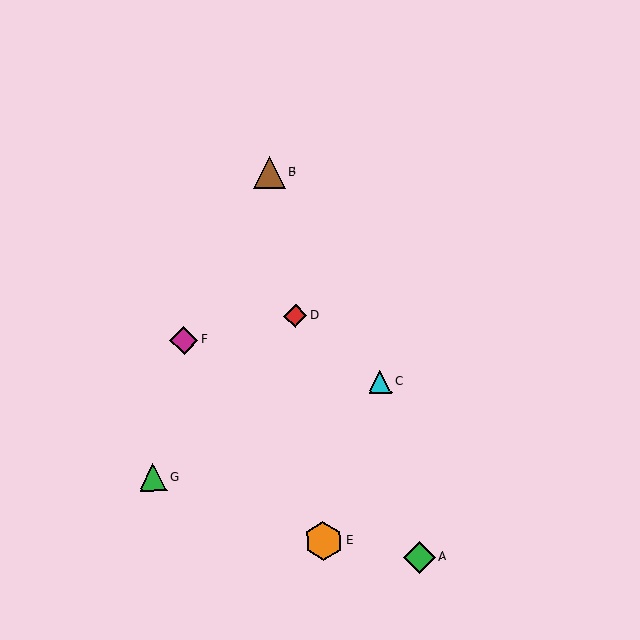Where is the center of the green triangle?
The center of the green triangle is at (153, 477).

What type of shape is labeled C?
Shape C is a cyan triangle.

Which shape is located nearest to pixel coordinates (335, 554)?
The orange hexagon (labeled E) at (324, 541) is nearest to that location.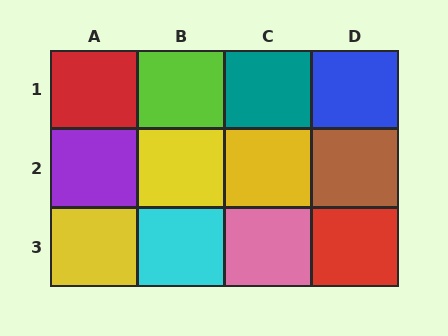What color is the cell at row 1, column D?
Blue.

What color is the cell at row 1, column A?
Red.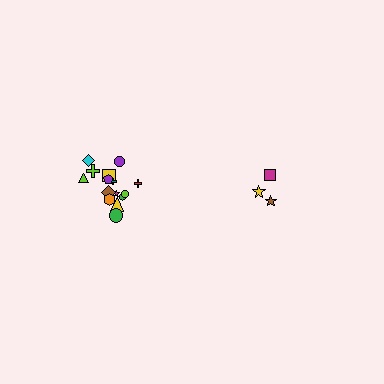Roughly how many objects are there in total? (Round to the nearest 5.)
Roughly 20 objects in total.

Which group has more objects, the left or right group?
The left group.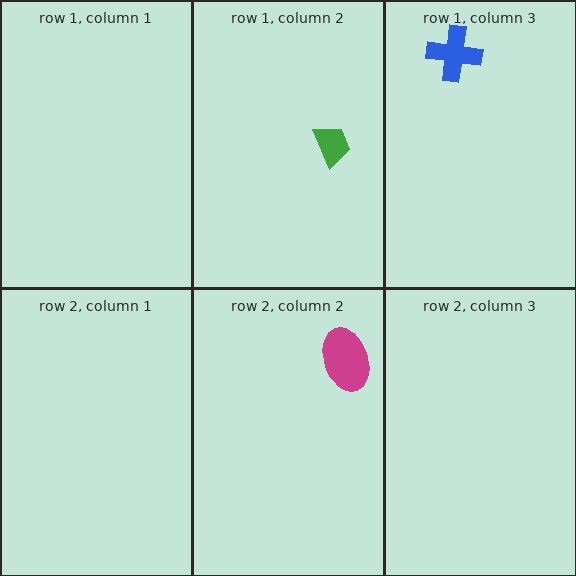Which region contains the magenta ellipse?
The row 2, column 2 region.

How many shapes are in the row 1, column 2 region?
1.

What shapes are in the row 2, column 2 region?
The magenta ellipse.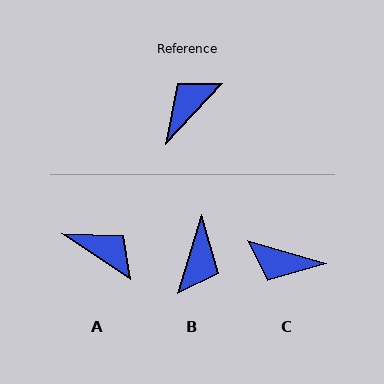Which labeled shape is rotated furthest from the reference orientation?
B, about 154 degrees away.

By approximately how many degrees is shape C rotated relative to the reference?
Approximately 117 degrees counter-clockwise.